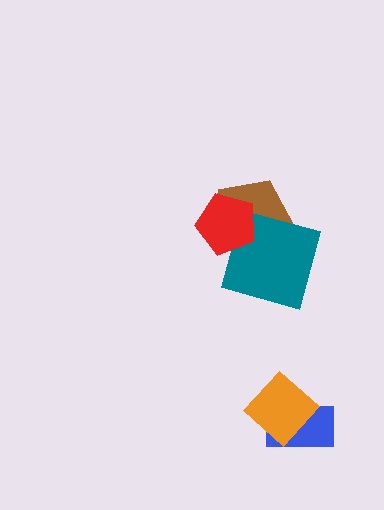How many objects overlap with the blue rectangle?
1 object overlaps with the blue rectangle.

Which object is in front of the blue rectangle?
The orange diamond is in front of the blue rectangle.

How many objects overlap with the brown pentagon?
2 objects overlap with the brown pentagon.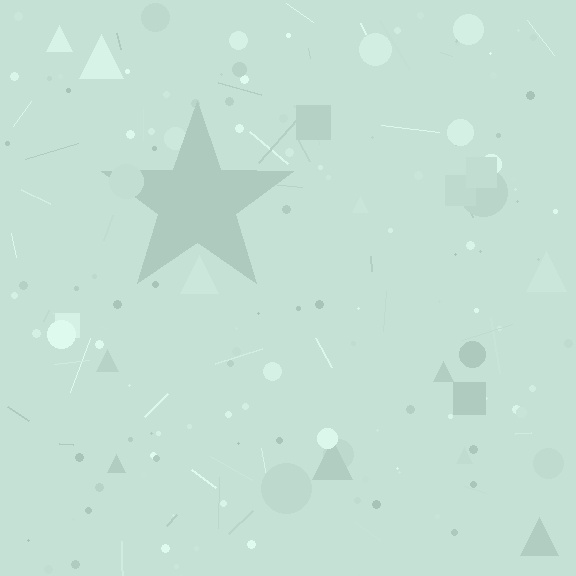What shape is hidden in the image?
A star is hidden in the image.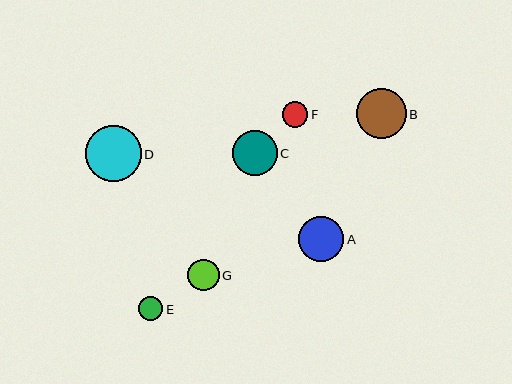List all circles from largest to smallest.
From largest to smallest: D, B, A, C, G, F, E.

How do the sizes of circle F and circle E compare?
Circle F and circle E are approximately the same size.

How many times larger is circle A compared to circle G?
Circle A is approximately 1.4 times the size of circle G.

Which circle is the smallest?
Circle E is the smallest with a size of approximately 25 pixels.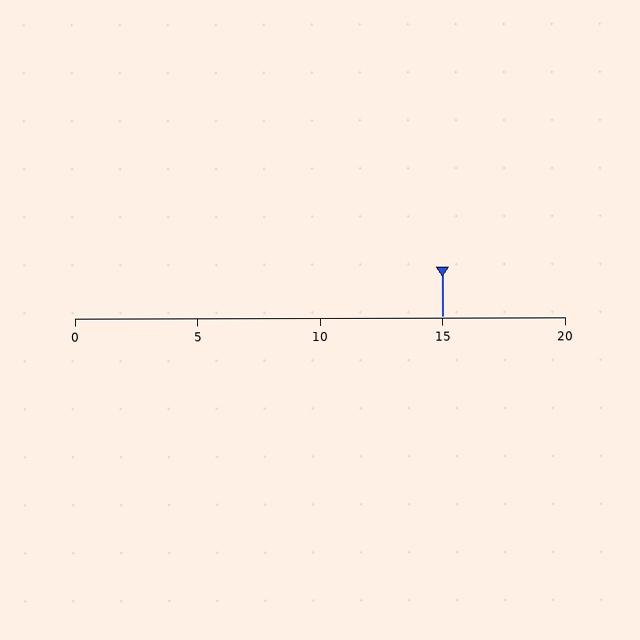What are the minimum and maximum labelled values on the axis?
The axis runs from 0 to 20.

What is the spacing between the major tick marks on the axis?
The major ticks are spaced 5 apart.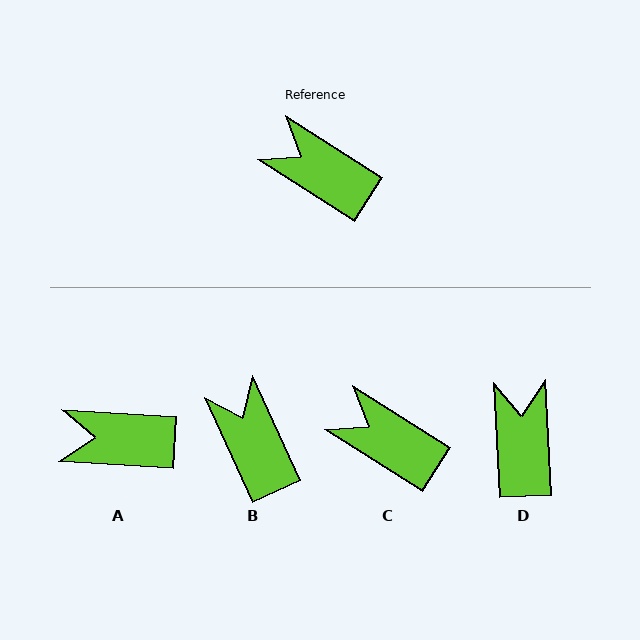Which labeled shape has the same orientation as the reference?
C.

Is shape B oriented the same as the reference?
No, it is off by about 33 degrees.